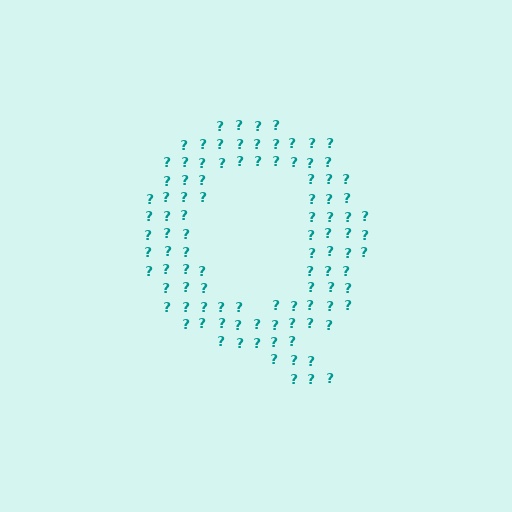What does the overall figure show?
The overall figure shows the letter Q.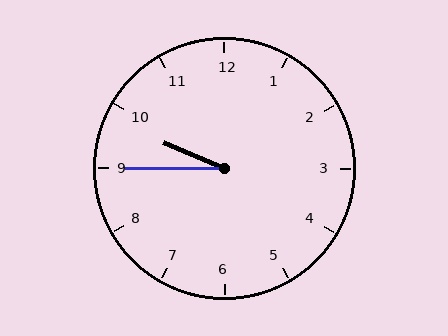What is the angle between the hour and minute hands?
Approximately 22 degrees.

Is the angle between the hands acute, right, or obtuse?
It is acute.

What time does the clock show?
9:45.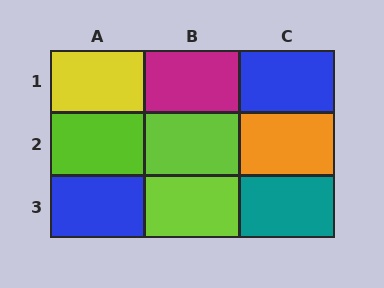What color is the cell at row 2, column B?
Lime.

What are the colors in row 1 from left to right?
Yellow, magenta, blue.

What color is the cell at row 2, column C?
Orange.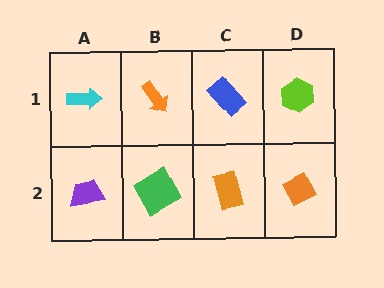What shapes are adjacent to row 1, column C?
An orange rectangle (row 2, column C), an orange arrow (row 1, column B), a lime hexagon (row 1, column D).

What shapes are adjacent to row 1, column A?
A purple trapezoid (row 2, column A), an orange arrow (row 1, column B).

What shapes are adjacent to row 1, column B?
A green square (row 2, column B), a cyan arrow (row 1, column A), a blue rectangle (row 1, column C).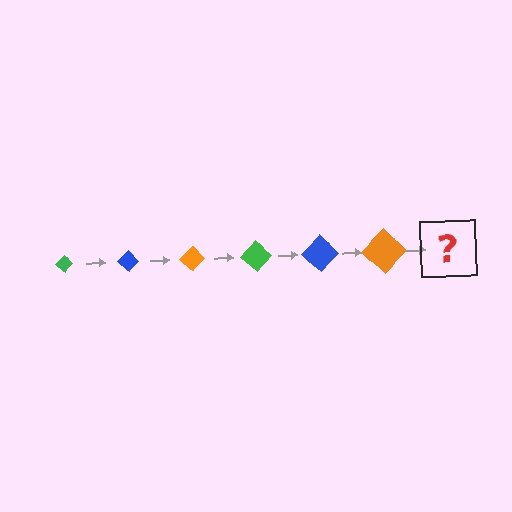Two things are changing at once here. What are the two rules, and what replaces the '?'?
The two rules are that the diamond grows larger each step and the color cycles through green, blue, and orange. The '?' should be a green diamond, larger than the previous one.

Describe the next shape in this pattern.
It should be a green diamond, larger than the previous one.